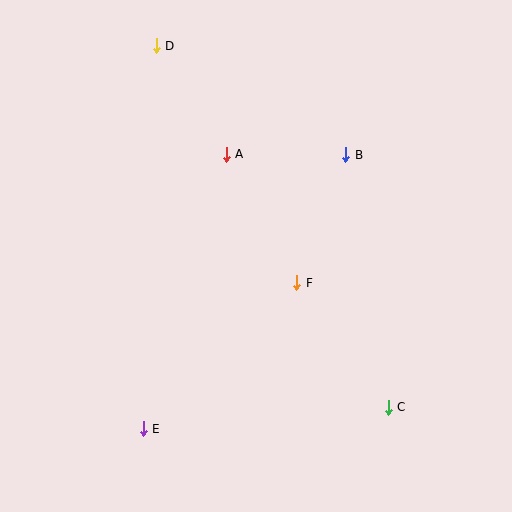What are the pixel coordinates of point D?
Point D is at (156, 46).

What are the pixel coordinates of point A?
Point A is at (226, 154).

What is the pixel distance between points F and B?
The distance between F and B is 137 pixels.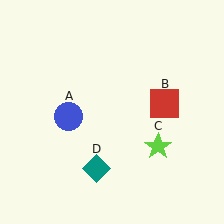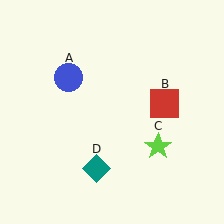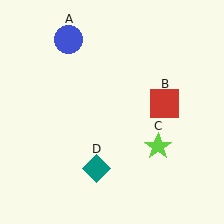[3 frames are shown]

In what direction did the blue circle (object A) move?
The blue circle (object A) moved up.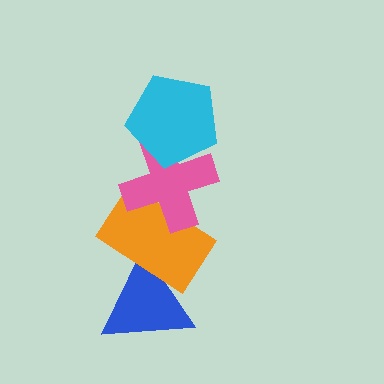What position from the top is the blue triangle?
The blue triangle is 4th from the top.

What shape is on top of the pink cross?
The cyan pentagon is on top of the pink cross.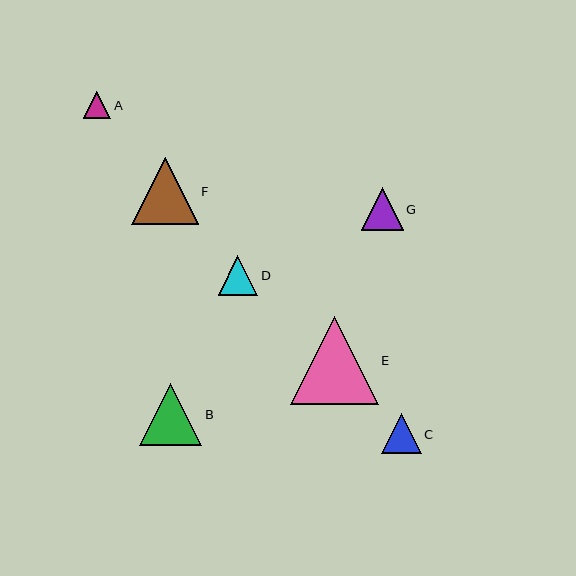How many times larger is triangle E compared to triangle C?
Triangle E is approximately 2.2 times the size of triangle C.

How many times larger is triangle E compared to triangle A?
Triangle E is approximately 3.2 times the size of triangle A.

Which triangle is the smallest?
Triangle A is the smallest with a size of approximately 27 pixels.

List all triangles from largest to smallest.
From largest to smallest: E, F, B, G, C, D, A.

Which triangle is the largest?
Triangle E is the largest with a size of approximately 88 pixels.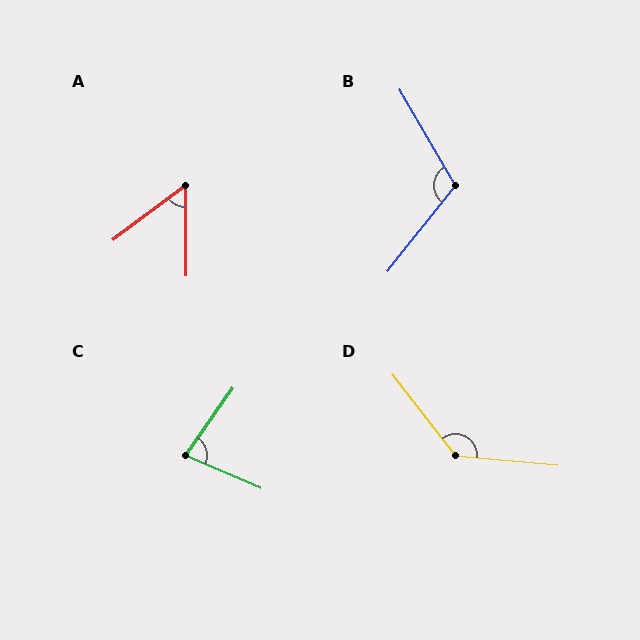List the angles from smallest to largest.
A (53°), C (78°), B (112°), D (133°).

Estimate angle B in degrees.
Approximately 112 degrees.